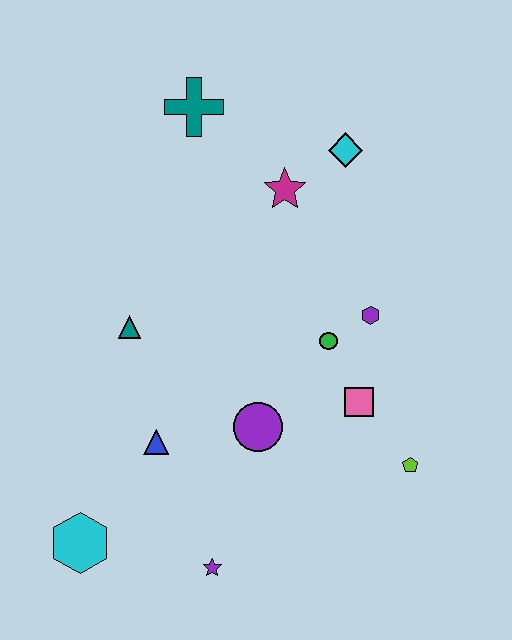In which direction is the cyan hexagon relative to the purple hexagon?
The cyan hexagon is to the left of the purple hexagon.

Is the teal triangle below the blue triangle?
No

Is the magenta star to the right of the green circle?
No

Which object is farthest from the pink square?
The teal cross is farthest from the pink square.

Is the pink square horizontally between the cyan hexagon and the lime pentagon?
Yes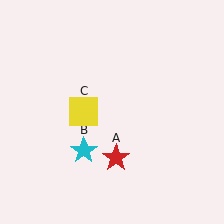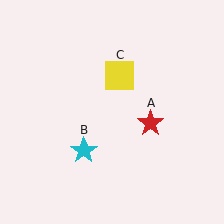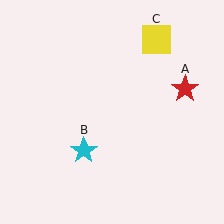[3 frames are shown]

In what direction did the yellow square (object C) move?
The yellow square (object C) moved up and to the right.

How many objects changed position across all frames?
2 objects changed position: red star (object A), yellow square (object C).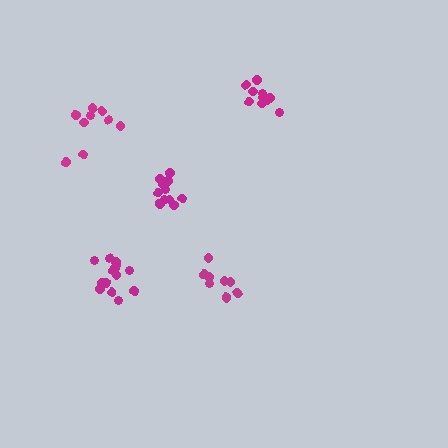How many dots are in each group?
Group 1: 12 dots, Group 2: 9 dots, Group 3: 9 dots, Group 4: 14 dots, Group 5: 10 dots (54 total).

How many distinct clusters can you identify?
There are 5 distinct clusters.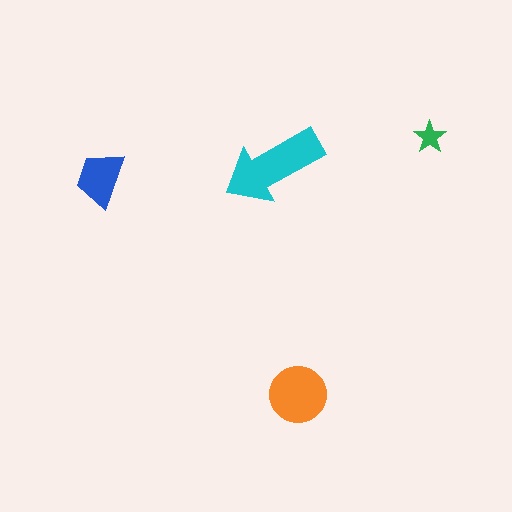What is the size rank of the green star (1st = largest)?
4th.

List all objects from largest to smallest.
The cyan arrow, the orange circle, the blue trapezoid, the green star.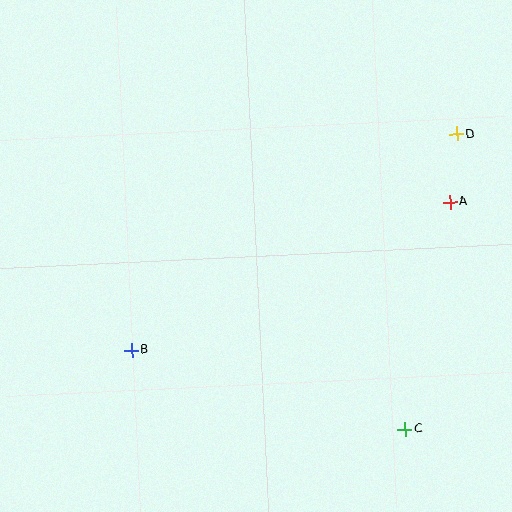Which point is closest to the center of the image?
Point B at (132, 350) is closest to the center.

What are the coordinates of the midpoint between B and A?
The midpoint between B and A is at (291, 276).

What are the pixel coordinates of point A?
Point A is at (450, 202).